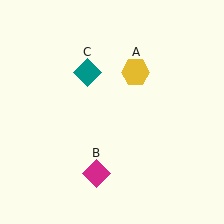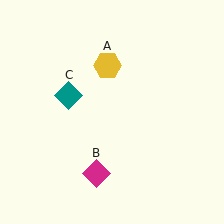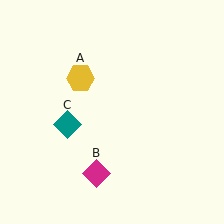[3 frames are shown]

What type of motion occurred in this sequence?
The yellow hexagon (object A), teal diamond (object C) rotated counterclockwise around the center of the scene.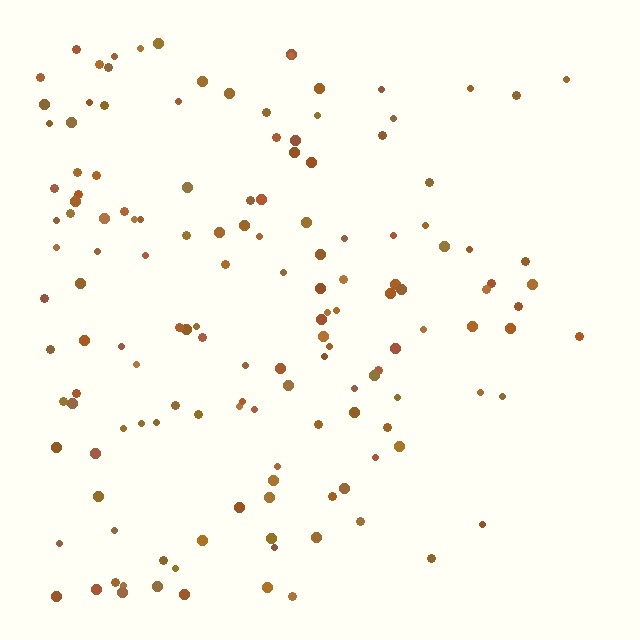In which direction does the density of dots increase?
From right to left, with the left side densest.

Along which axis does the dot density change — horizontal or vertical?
Horizontal.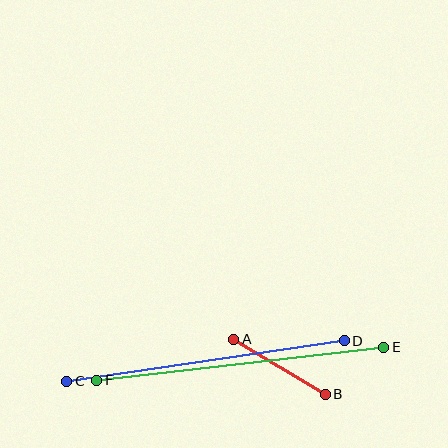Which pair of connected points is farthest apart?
Points E and F are farthest apart.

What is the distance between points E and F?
The distance is approximately 289 pixels.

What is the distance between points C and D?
The distance is approximately 281 pixels.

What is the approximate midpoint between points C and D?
The midpoint is at approximately (206, 361) pixels.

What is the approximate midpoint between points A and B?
The midpoint is at approximately (280, 367) pixels.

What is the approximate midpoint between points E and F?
The midpoint is at approximately (240, 364) pixels.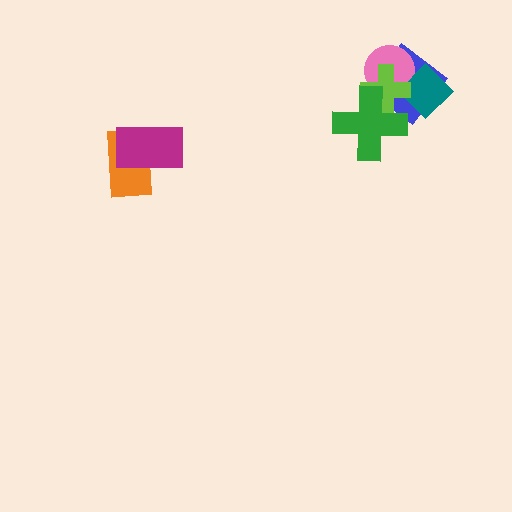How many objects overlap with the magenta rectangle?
1 object overlaps with the magenta rectangle.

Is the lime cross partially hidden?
Yes, it is partially covered by another shape.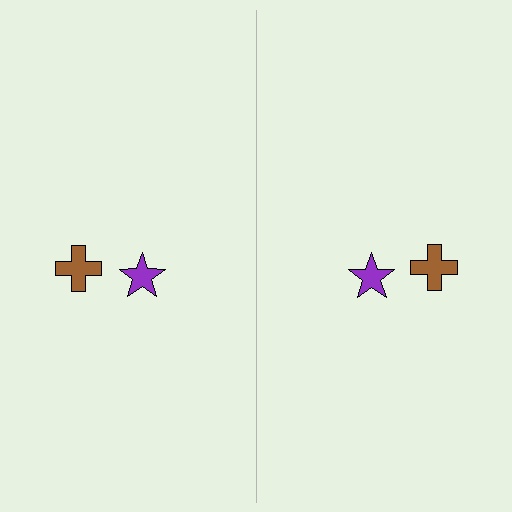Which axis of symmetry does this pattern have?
The pattern has a vertical axis of symmetry running through the center of the image.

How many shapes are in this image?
There are 4 shapes in this image.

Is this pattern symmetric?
Yes, this pattern has bilateral (reflection) symmetry.